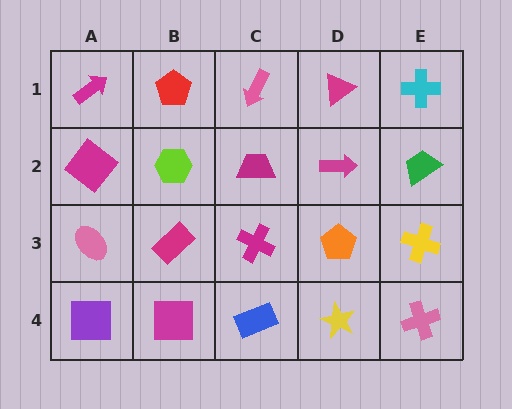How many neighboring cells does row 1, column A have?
2.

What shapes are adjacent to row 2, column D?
A magenta triangle (row 1, column D), an orange pentagon (row 3, column D), a magenta trapezoid (row 2, column C), a green trapezoid (row 2, column E).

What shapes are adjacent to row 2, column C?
A pink arrow (row 1, column C), a magenta cross (row 3, column C), a lime hexagon (row 2, column B), a magenta arrow (row 2, column D).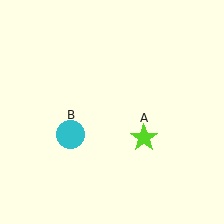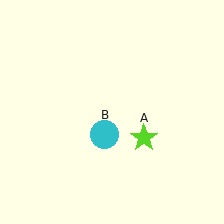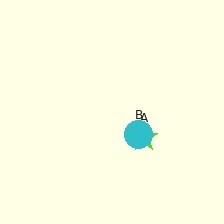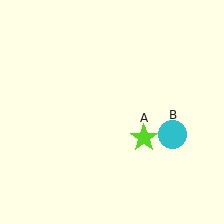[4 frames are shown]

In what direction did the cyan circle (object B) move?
The cyan circle (object B) moved right.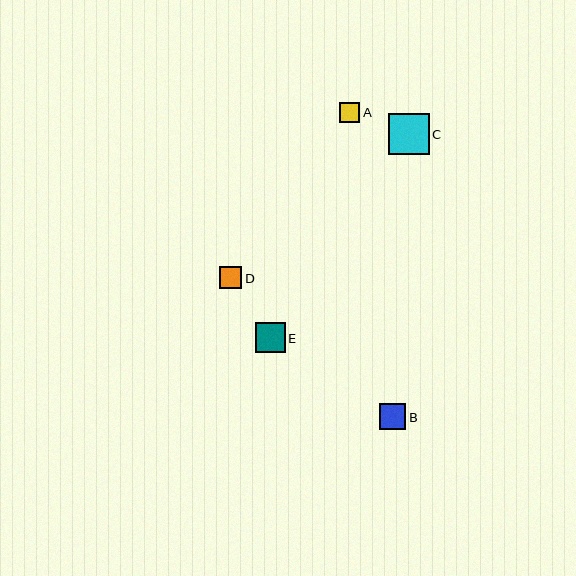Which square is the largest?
Square C is the largest with a size of approximately 40 pixels.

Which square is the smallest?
Square A is the smallest with a size of approximately 21 pixels.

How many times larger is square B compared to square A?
Square B is approximately 1.3 times the size of square A.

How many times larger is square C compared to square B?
Square C is approximately 1.5 times the size of square B.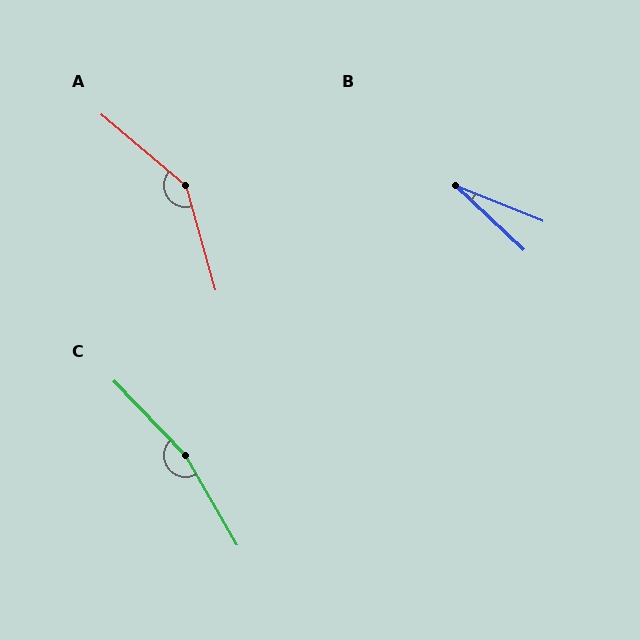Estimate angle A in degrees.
Approximately 146 degrees.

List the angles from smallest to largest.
B (21°), A (146°), C (166°).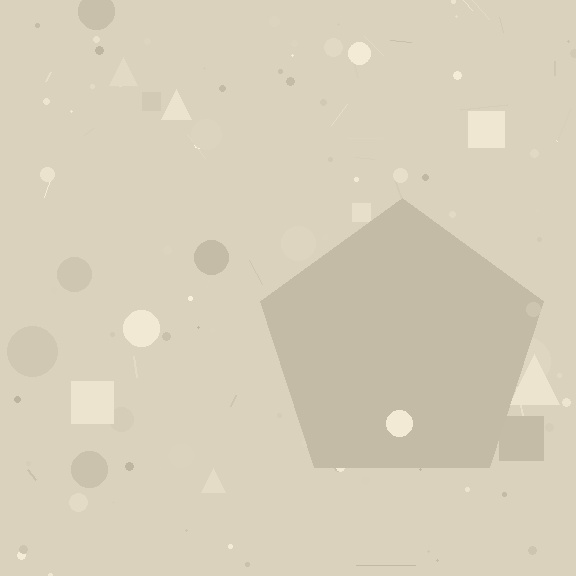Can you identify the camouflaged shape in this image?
The camouflaged shape is a pentagon.